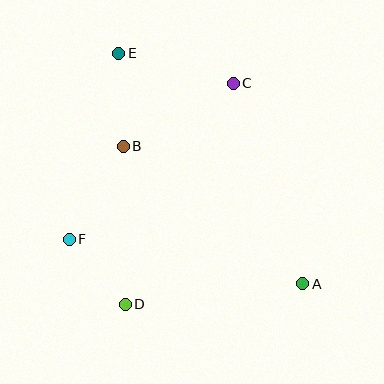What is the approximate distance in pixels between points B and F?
The distance between B and F is approximately 108 pixels.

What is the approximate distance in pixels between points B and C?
The distance between B and C is approximately 126 pixels.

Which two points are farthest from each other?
Points A and E are farthest from each other.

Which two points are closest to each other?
Points D and F are closest to each other.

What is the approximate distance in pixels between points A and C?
The distance between A and C is approximately 213 pixels.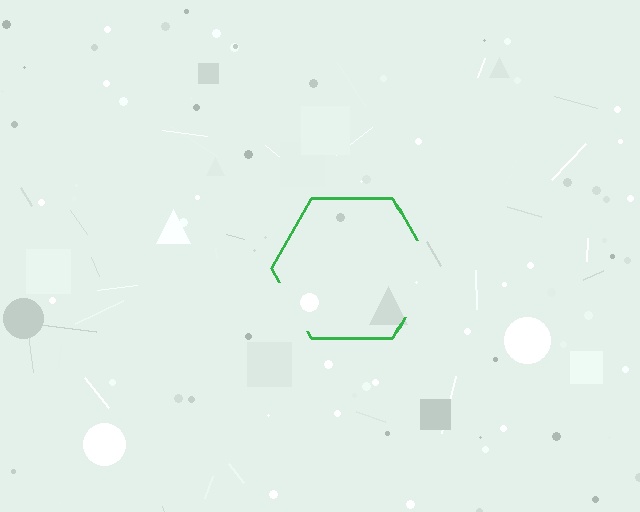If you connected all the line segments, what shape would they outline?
They would outline a hexagon.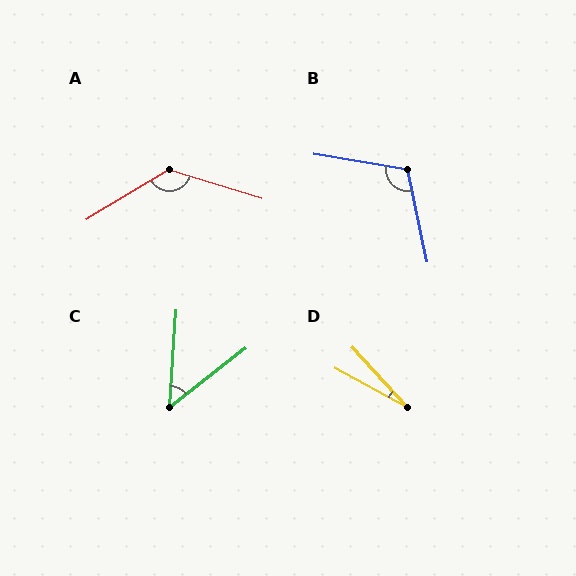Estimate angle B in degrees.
Approximately 111 degrees.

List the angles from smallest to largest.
D (19°), C (48°), B (111°), A (132°).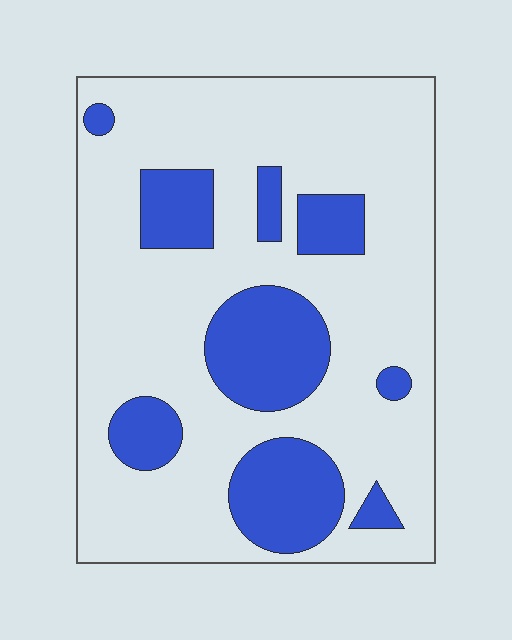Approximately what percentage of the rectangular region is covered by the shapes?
Approximately 25%.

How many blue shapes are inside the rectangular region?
9.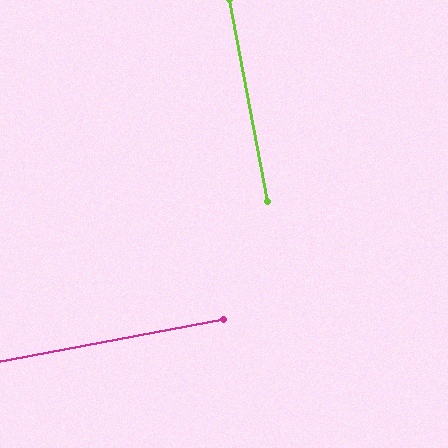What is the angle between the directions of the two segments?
Approximately 90 degrees.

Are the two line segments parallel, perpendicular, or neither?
Perpendicular — they meet at approximately 90°.